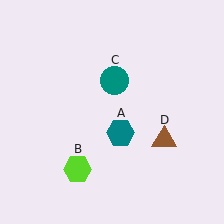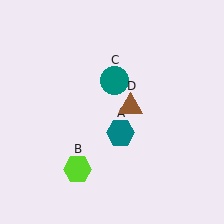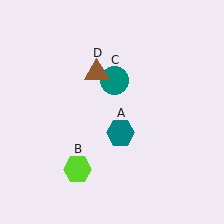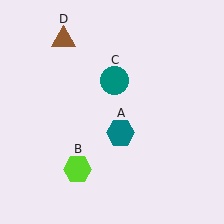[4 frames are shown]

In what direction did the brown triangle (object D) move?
The brown triangle (object D) moved up and to the left.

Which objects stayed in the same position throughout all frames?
Teal hexagon (object A) and lime hexagon (object B) and teal circle (object C) remained stationary.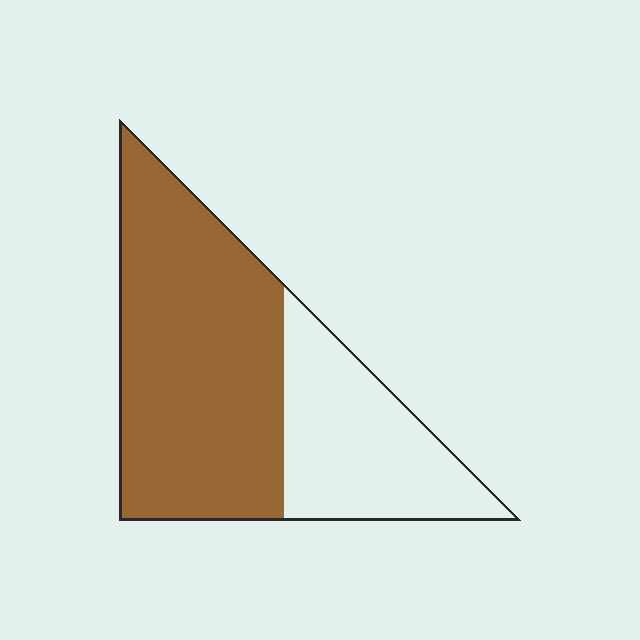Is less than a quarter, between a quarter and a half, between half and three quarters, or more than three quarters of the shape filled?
Between half and three quarters.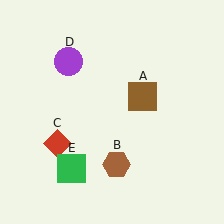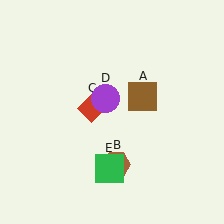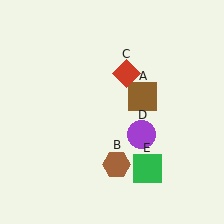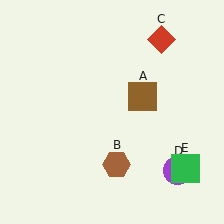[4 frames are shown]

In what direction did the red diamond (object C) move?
The red diamond (object C) moved up and to the right.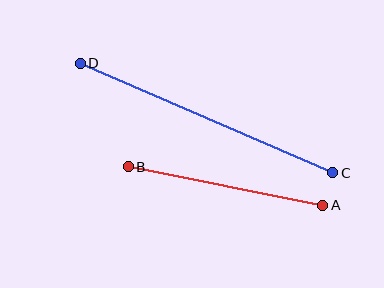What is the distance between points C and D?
The distance is approximately 276 pixels.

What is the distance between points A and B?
The distance is approximately 198 pixels.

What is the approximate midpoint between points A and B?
The midpoint is at approximately (226, 186) pixels.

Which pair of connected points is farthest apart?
Points C and D are farthest apart.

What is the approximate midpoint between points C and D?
The midpoint is at approximately (207, 118) pixels.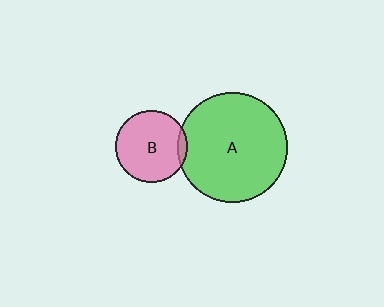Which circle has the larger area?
Circle A (green).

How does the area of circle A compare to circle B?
Approximately 2.4 times.